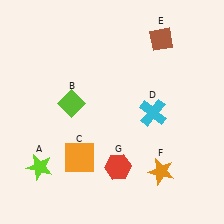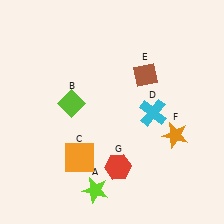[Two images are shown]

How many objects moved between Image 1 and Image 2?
3 objects moved between the two images.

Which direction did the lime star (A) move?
The lime star (A) moved right.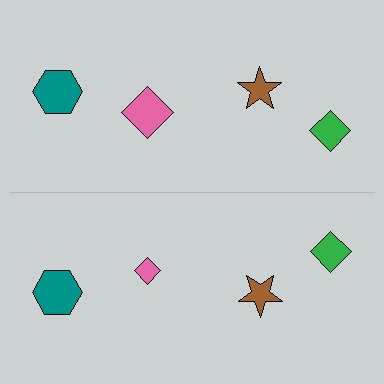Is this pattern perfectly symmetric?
No, the pattern is not perfectly symmetric. The pink diamond on the bottom side has a different size than its mirror counterpart.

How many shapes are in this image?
There are 8 shapes in this image.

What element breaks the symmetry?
The pink diamond on the bottom side has a different size than its mirror counterpart.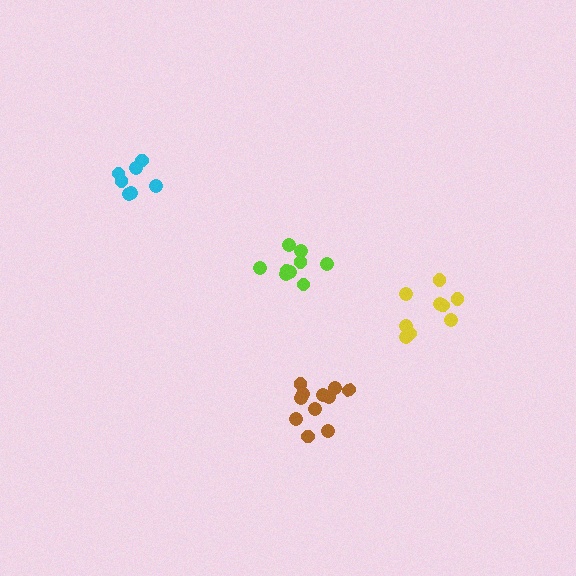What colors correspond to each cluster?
The clusters are colored: brown, cyan, lime, yellow.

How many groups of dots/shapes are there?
There are 4 groups.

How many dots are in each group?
Group 1: 11 dots, Group 2: 7 dots, Group 3: 9 dots, Group 4: 9 dots (36 total).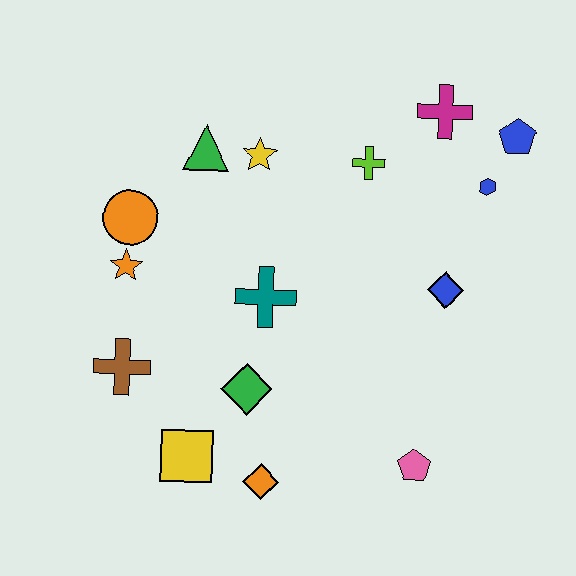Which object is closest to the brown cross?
The orange star is closest to the brown cross.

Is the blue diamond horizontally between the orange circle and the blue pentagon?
Yes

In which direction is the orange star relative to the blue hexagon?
The orange star is to the left of the blue hexagon.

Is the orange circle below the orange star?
No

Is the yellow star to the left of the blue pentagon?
Yes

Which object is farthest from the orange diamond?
The blue pentagon is farthest from the orange diamond.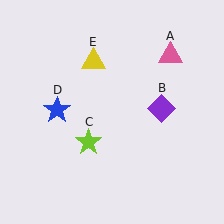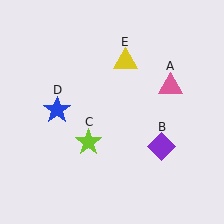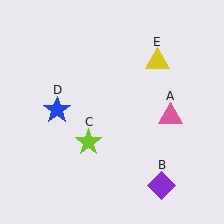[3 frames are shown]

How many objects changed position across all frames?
3 objects changed position: pink triangle (object A), purple diamond (object B), yellow triangle (object E).